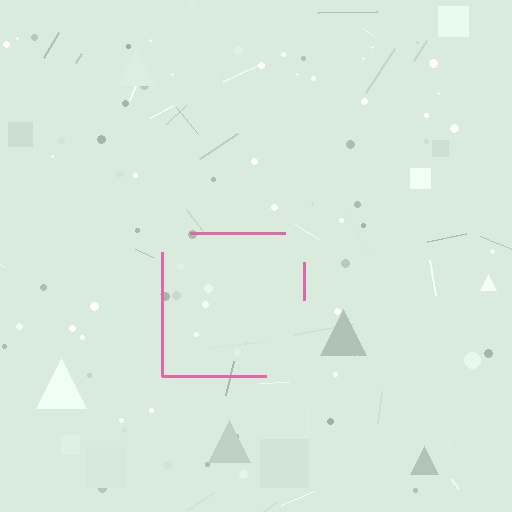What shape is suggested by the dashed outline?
The dashed outline suggests a square.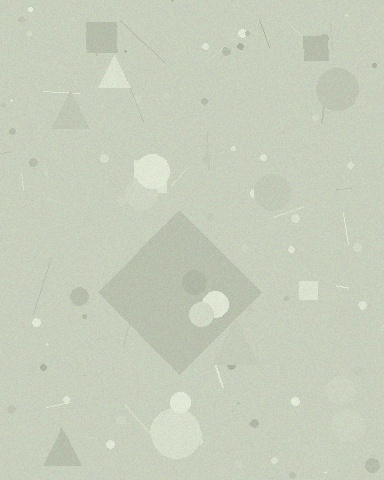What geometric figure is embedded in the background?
A diamond is embedded in the background.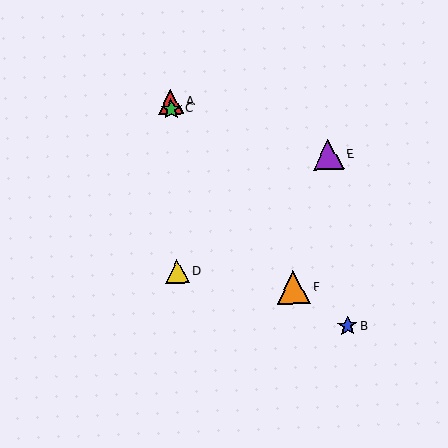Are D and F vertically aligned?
No, D is at x≈177 and F is at x≈293.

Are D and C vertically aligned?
Yes, both are at x≈177.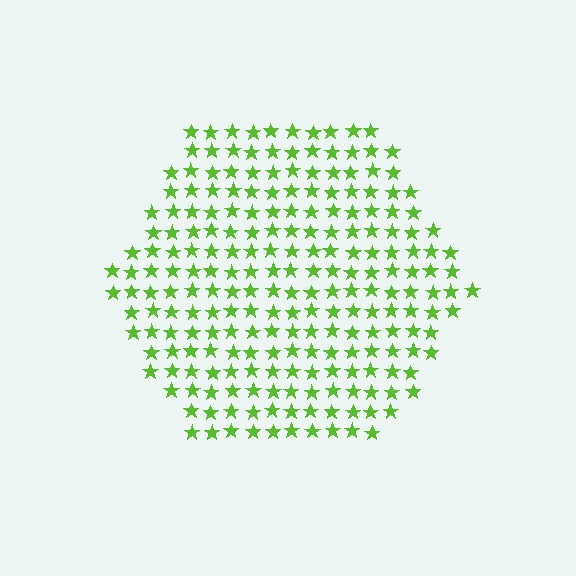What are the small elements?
The small elements are stars.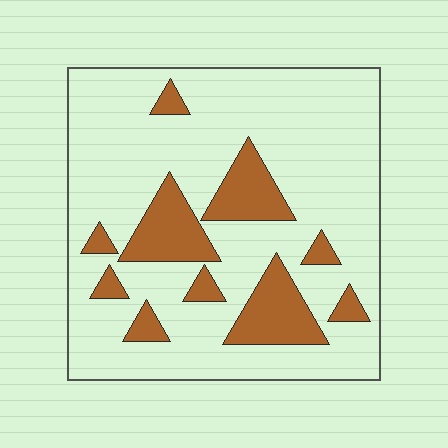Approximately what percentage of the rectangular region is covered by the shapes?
Approximately 20%.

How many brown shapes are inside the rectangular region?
10.